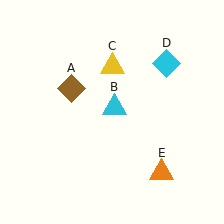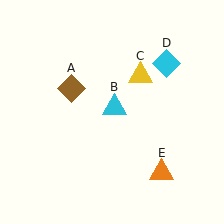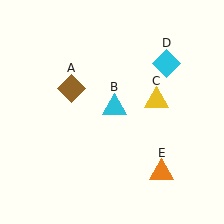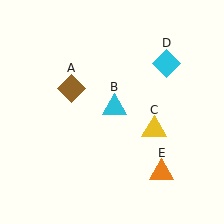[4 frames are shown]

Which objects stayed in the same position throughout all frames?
Brown diamond (object A) and cyan triangle (object B) and cyan diamond (object D) and orange triangle (object E) remained stationary.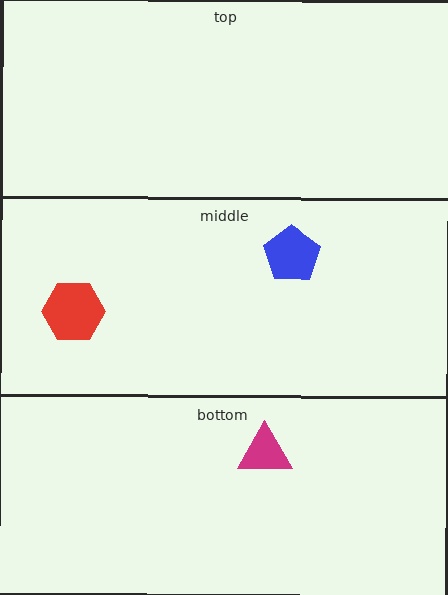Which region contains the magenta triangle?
The bottom region.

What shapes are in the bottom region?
The magenta triangle.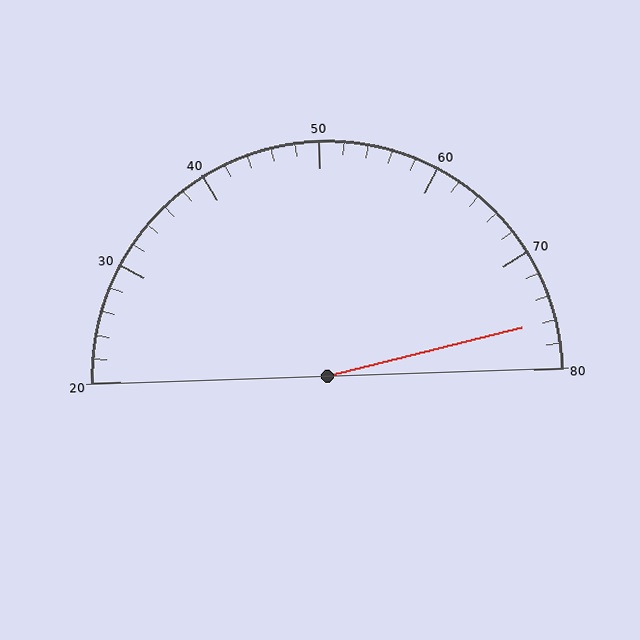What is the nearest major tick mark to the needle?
The nearest major tick mark is 80.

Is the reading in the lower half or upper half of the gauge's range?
The reading is in the upper half of the range (20 to 80).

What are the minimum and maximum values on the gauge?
The gauge ranges from 20 to 80.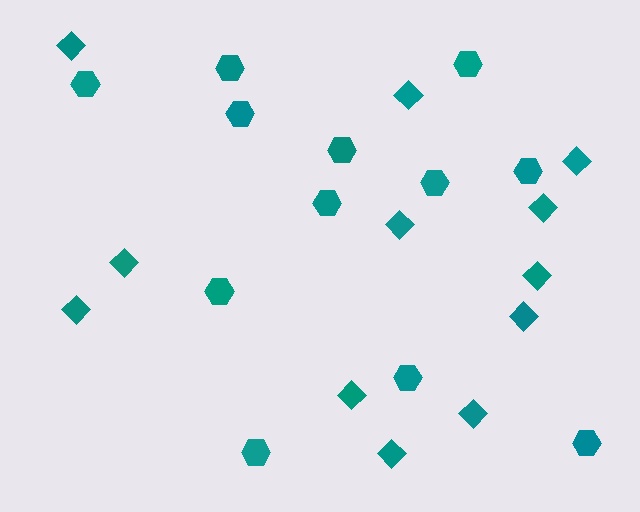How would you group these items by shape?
There are 2 groups: one group of diamonds (12) and one group of hexagons (12).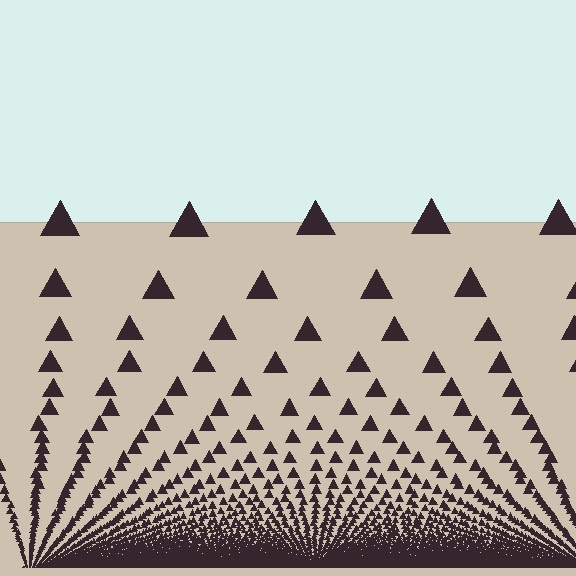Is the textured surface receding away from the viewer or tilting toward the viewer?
The surface appears to tilt toward the viewer. Texture elements get larger and sparser toward the top.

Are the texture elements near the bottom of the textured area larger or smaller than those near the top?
Smaller. The gradient is inverted — elements near the bottom are smaller and denser.